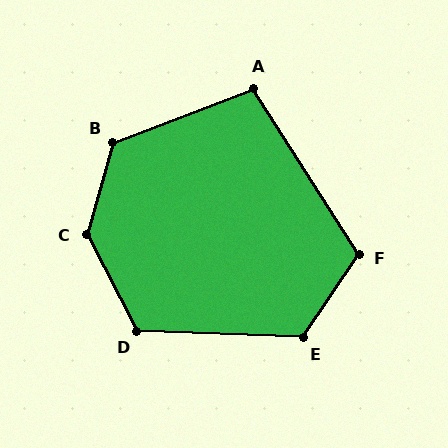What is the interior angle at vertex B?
Approximately 127 degrees (obtuse).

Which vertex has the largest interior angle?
C, at approximately 136 degrees.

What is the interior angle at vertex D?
Approximately 120 degrees (obtuse).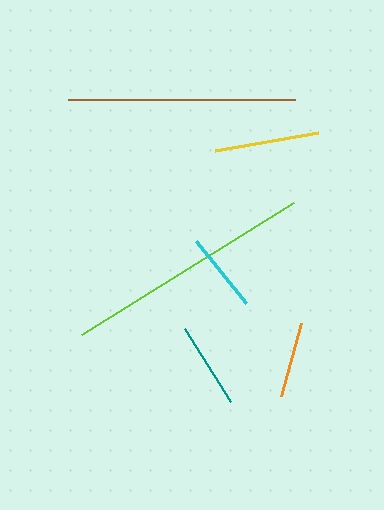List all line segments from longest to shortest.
From longest to shortest: lime, brown, yellow, teal, cyan, orange.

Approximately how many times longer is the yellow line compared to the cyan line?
The yellow line is approximately 1.3 times the length of the cyan line.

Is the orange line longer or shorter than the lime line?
The lime line is longer than the orange line.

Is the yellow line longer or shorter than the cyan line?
The yellow line is longer than the cyan line.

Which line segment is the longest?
The lime line is the longest at approximately 250 pixels.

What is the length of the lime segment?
The lime segment is approximately 250 pixels long.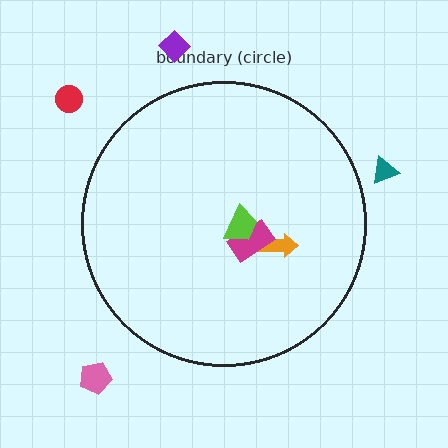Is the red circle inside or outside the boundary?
Outside.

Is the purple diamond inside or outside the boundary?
Outside.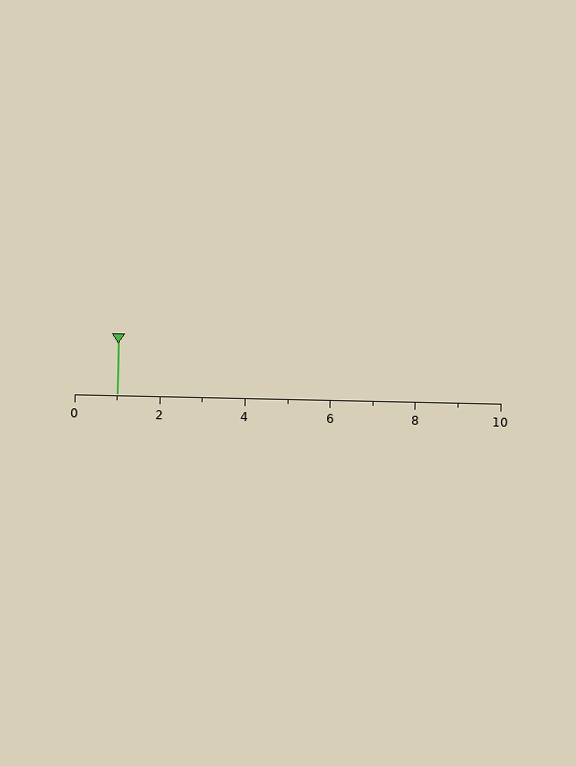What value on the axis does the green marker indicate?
The marker indicates approximately 1.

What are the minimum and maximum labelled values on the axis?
The axis runs from 0 to 10.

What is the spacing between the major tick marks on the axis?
The major ticks are spaced 2 apart.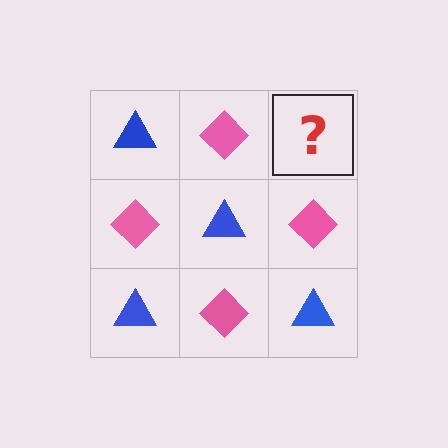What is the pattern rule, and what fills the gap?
The rule is that it alternates blue triangle and pink diamond in a checkerboard pattern. The gap should be filled with a blue triangle.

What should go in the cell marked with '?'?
The missing cell should contain a blue triangle.